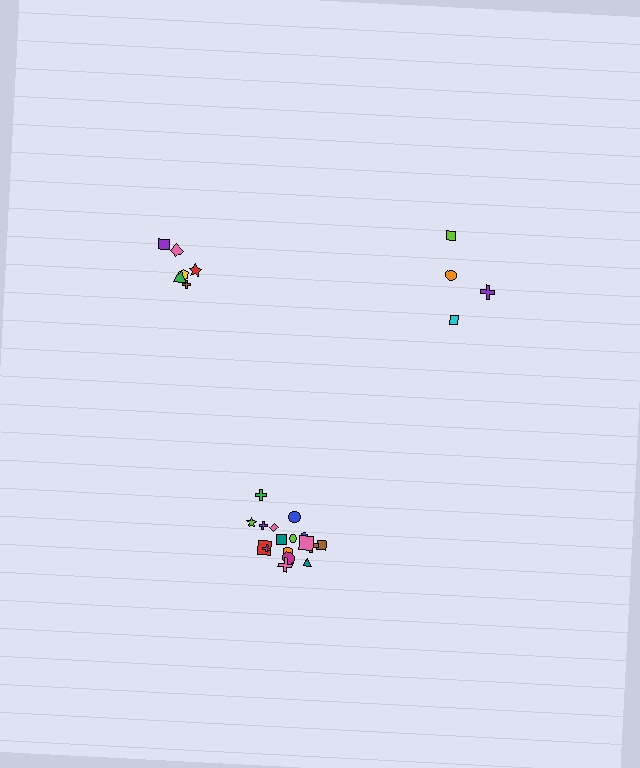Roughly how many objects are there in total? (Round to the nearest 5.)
Roughly 30 objects in total.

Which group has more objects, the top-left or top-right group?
The top-left group.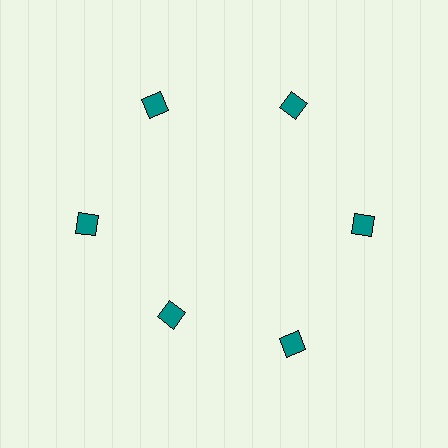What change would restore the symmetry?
The symmetry would be restored by moving it outward, back onto the ring so that all 6 squares sit at equal angles and equal distance from the center.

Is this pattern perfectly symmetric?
No. The 6 teal squares are arranged in a ring, but one element near the 7 o'clock position is pulled inward toward the center, breaking the 6-fold rotational symmetry.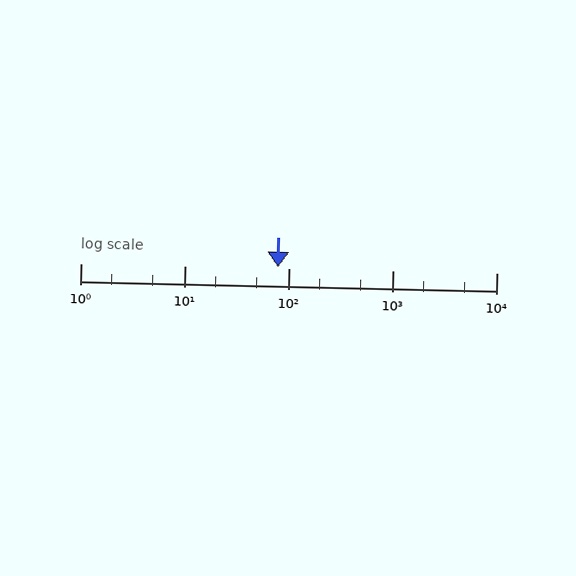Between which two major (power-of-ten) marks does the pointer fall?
The pointer is between 10 and 100.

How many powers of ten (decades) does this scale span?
The scale spans 4 decades, from 1 to 10000.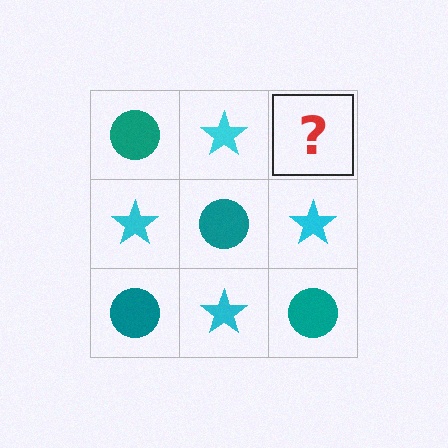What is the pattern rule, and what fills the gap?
The rule is that it alternates teal circle and cyan star in a checkerboard pattern. The gap should be filled with a teal circle.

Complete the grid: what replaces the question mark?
The question mark should be replaced with a teal circle.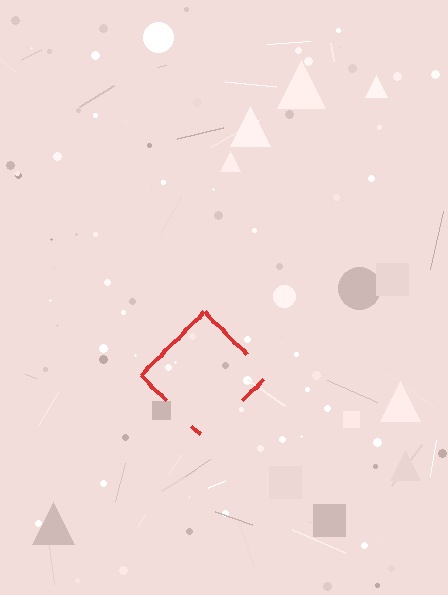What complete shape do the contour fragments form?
The contour fragments form a diamond.